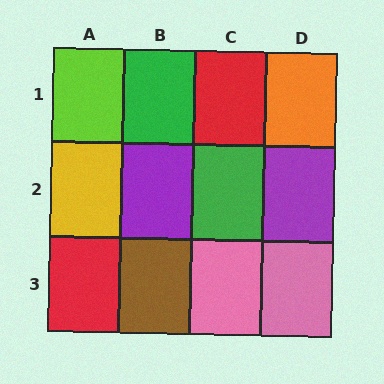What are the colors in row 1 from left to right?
Lime, green, red, orange.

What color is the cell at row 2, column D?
Purple.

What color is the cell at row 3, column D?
Pink.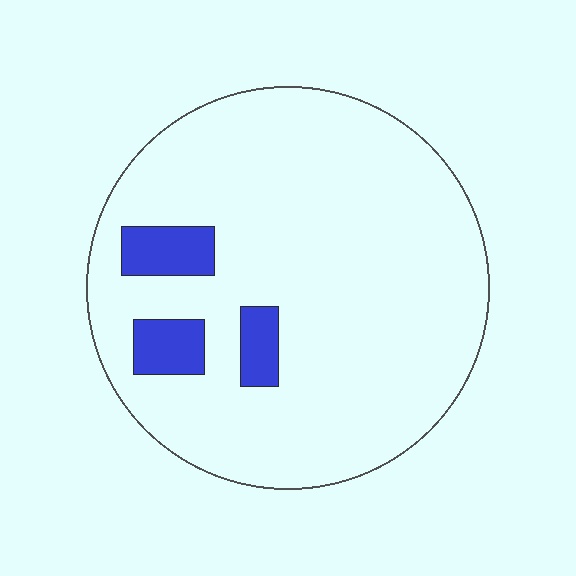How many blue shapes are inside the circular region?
3.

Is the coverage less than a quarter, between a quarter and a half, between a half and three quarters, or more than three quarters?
Less than a quarter.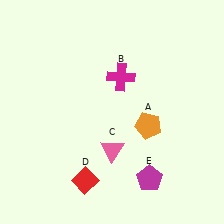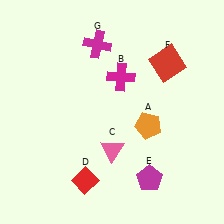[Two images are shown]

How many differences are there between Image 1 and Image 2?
There are 2 differences between the two images.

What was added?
A red square (F), a magenta cross (G) were added in Image 2.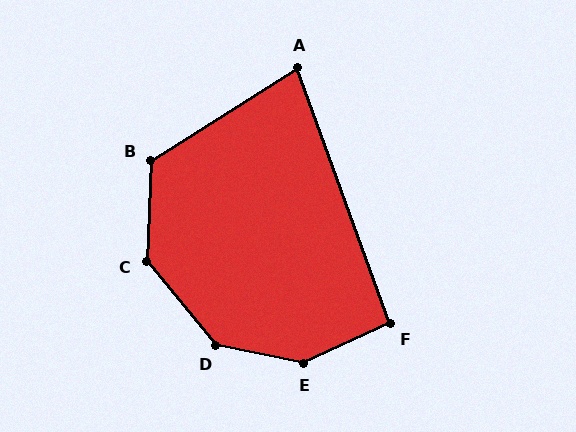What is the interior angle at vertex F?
Approximately 95 degrees (approximately right).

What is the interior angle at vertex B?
Approximately 124 degrees (obtuse).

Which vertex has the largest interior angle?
E, at approximately 144 degrees.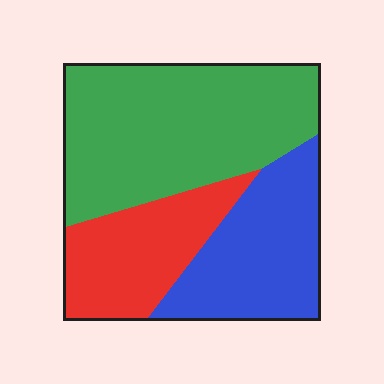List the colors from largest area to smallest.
From largest to smallest: green, blue, red.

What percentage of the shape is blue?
Blue takes up about one quarter (1/4) of the shape.